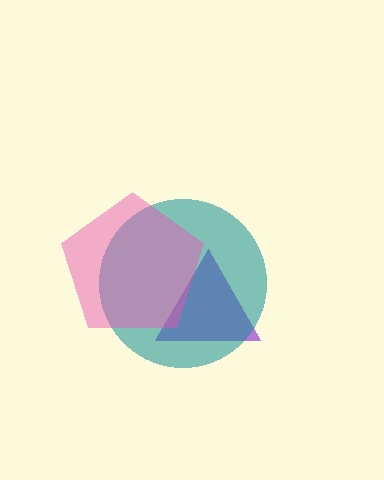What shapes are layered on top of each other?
The layered shapes are: a purple triangle, a teal circle, a pink pentagon.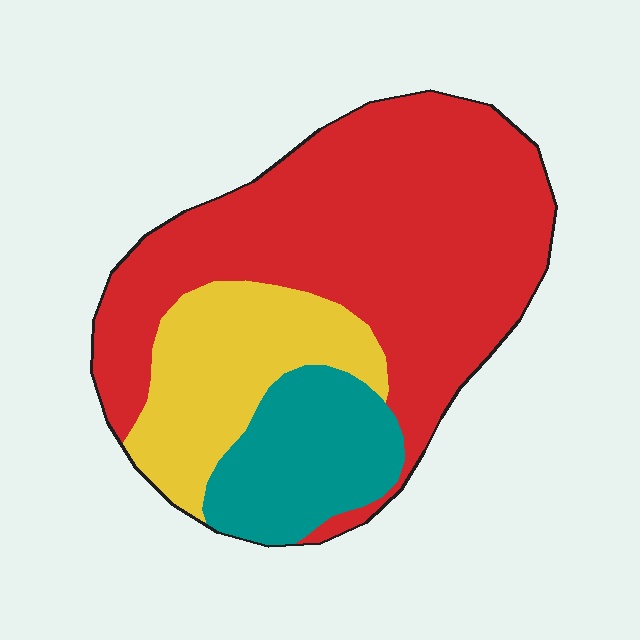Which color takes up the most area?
Red, at roughly 60%.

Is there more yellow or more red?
Red.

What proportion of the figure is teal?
Teal covers roughly 20% of the figure.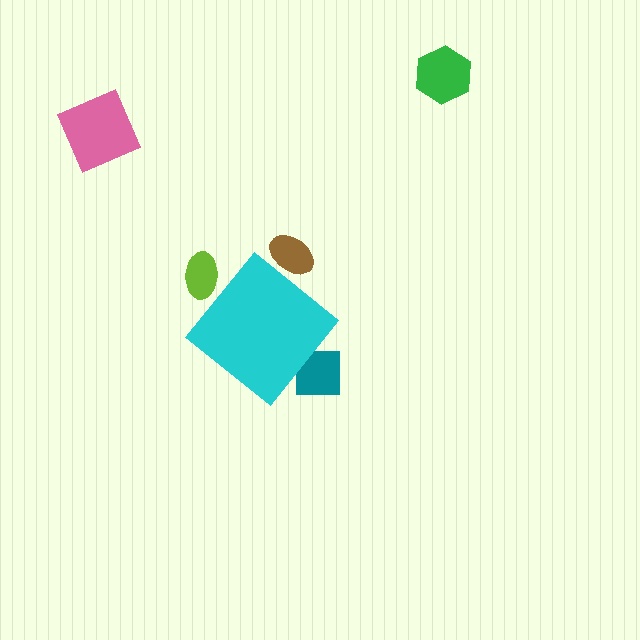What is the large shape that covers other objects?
A cyan diamond.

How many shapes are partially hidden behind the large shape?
3 shapes are partially hidden.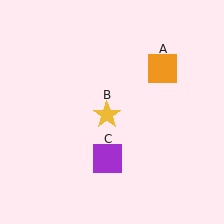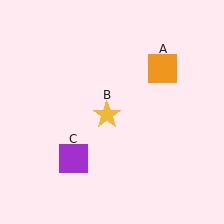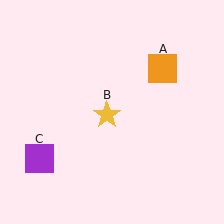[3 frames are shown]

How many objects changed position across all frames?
1 object changed position: purple square (object C).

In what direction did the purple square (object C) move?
The purple square (object C) moved left.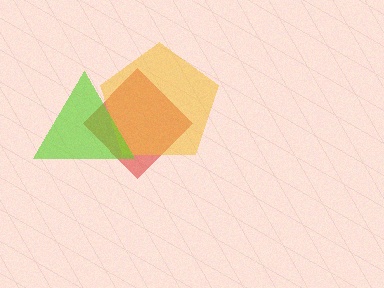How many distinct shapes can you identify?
There are 3 distinct shapes: a red diamond, a yellow pentagon, a lime triangle.